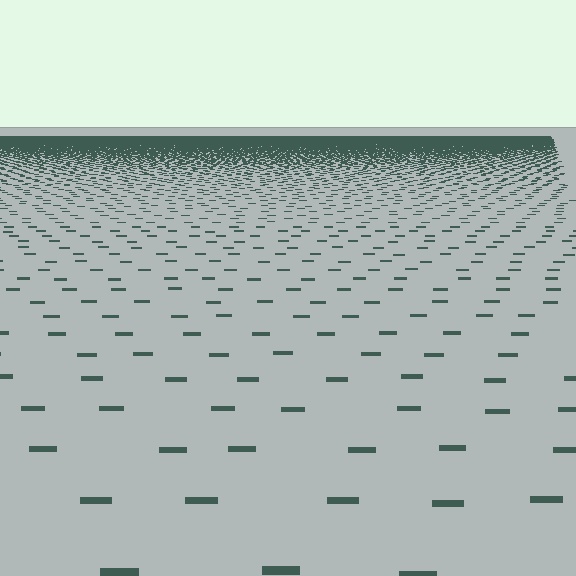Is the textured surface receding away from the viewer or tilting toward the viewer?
The surface is receding away from the viewer. Texture elements get smaller and denser toward the top.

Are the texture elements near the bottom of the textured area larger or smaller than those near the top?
Larger. Near the bottom, elements are closer to the viewer and appear at a bigger on-screen size.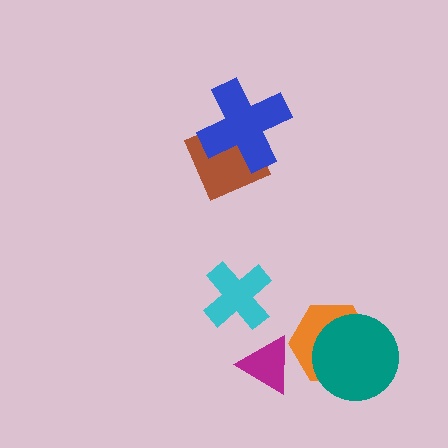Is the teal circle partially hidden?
No, no other shape covers it.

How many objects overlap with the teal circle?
1 object overlaps with the teal circle.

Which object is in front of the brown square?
The blue cross is in front of the brown square.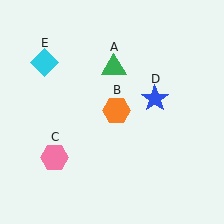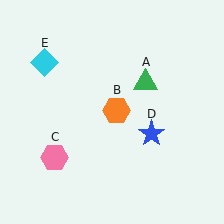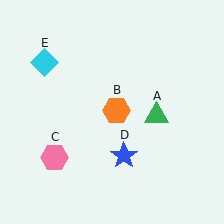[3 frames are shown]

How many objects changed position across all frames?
2 objects changed position: green triangle (object A), blue star (object D).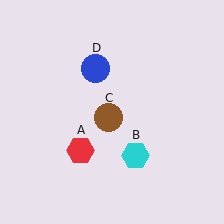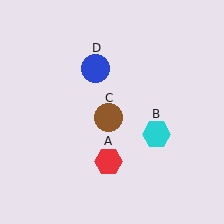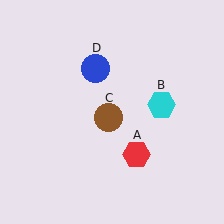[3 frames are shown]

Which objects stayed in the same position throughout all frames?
Brown circle (object C) and blue circle (object D) remained stationary.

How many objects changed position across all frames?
2 objects changed position: red hexagon (object A), cyan hexagon (object B).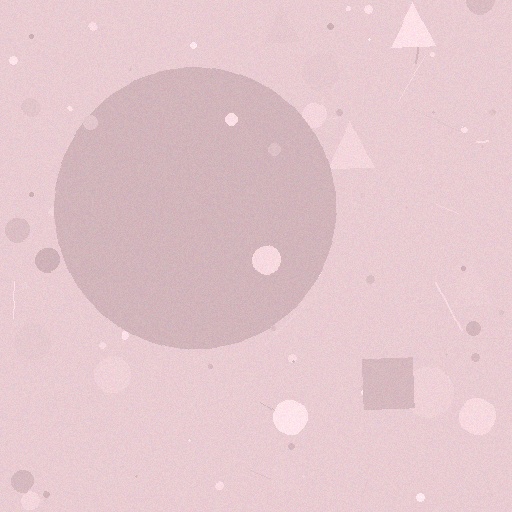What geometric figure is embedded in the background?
A circle is embedded in the background.